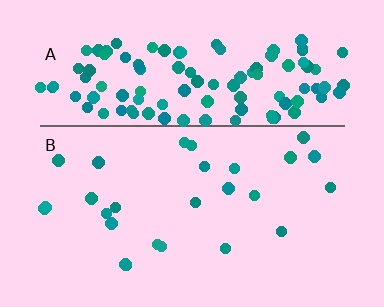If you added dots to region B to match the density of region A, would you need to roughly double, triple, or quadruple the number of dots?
Approximately quadruple.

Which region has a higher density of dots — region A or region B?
A (the top).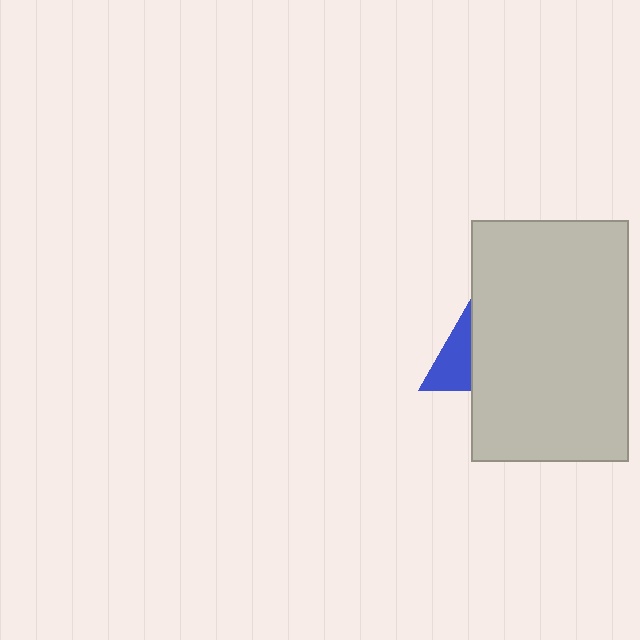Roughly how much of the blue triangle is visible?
A small part of it is visible (roughly 35%).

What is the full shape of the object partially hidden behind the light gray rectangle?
The partially hidden object is a blue triangle.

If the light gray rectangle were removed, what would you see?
You would see the complete blue triangle.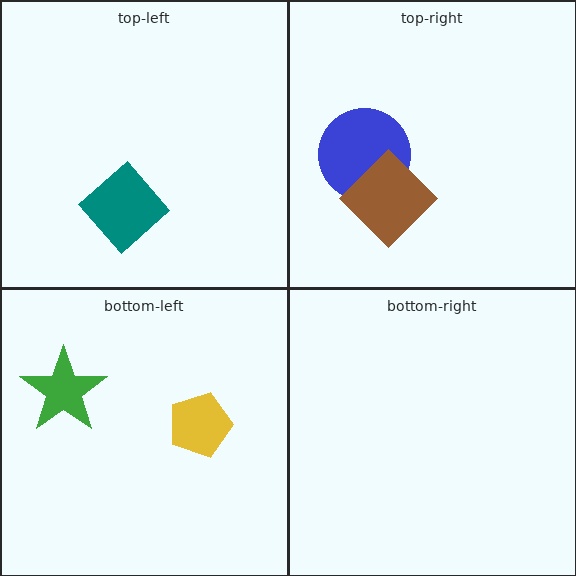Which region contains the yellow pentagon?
The bottom-left region.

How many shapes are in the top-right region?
2.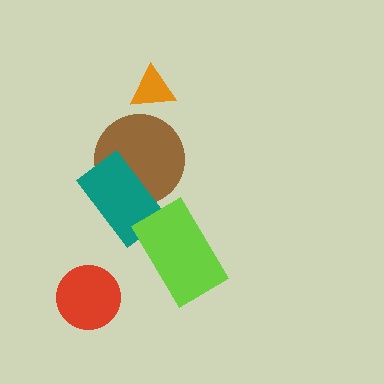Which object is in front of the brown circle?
The teal rectangle is in front of the brown circle.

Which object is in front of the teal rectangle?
The lime rectangle is in front of the teal rectangle.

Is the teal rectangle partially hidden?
Yes, it is partially covered by another shape.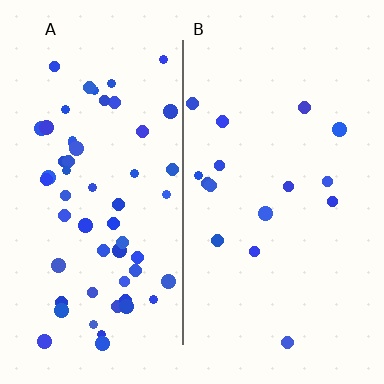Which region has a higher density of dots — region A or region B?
A (the left).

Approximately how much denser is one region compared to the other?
Approximately 3.6× — region A over region B.